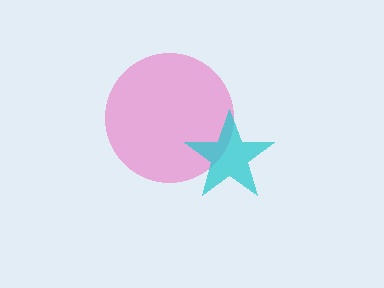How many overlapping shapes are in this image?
There are 2 overlapping shapes in the image.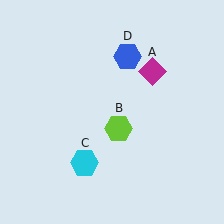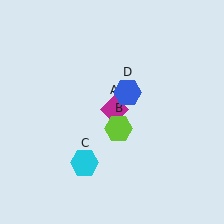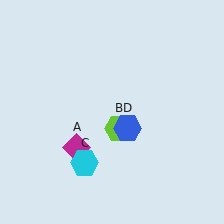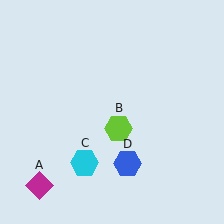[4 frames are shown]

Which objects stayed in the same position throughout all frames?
Lime hexagon (object B) and cyan hexagon (object C) remained stationary.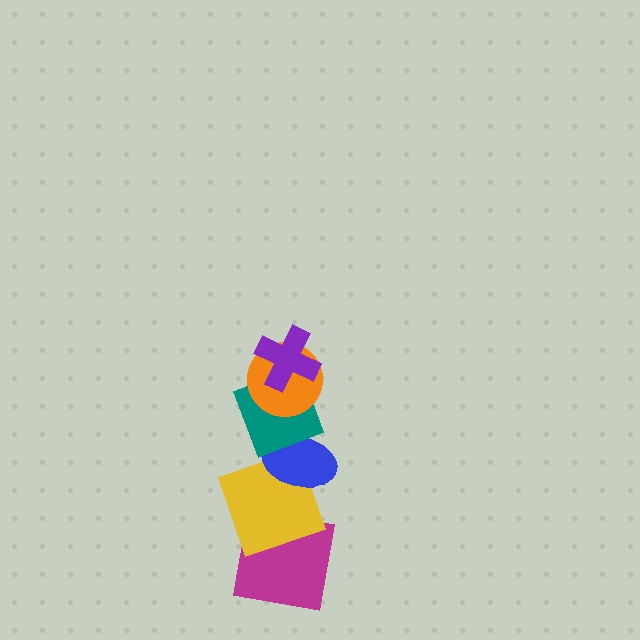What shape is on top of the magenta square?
The yellow square is on top of the magenta square.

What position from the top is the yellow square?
The yellow square is 5th from the top.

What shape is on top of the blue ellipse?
The teal square is on top of the blue ellipse.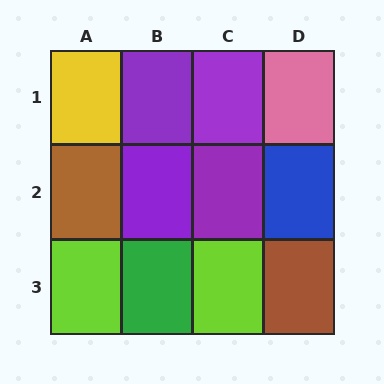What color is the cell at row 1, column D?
Pink.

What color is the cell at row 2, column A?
Brown.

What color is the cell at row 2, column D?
Blue.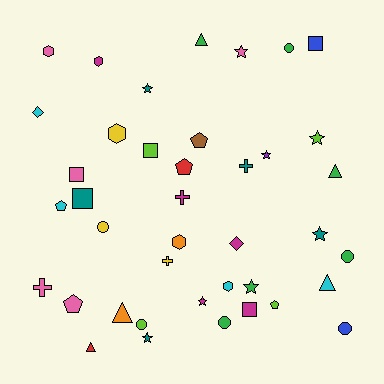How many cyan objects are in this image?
There are 4 cyan objects.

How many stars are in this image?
There are 8 stars.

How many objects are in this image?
There are 40 objects.